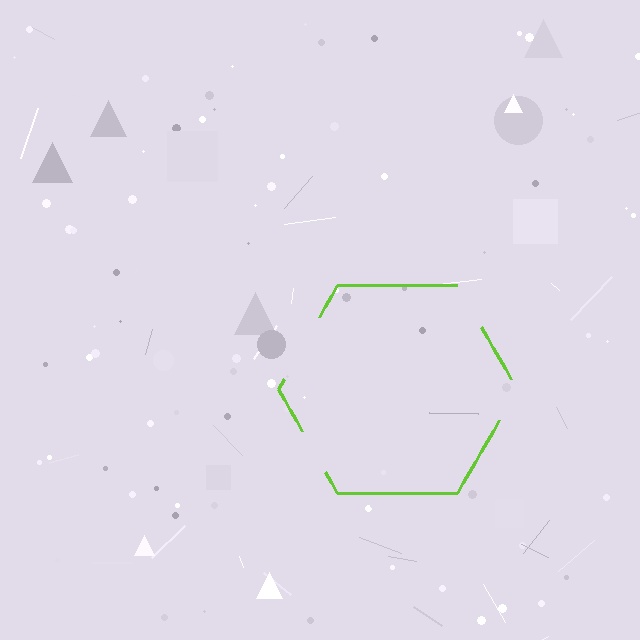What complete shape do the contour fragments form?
The contour fragments form a hexagon.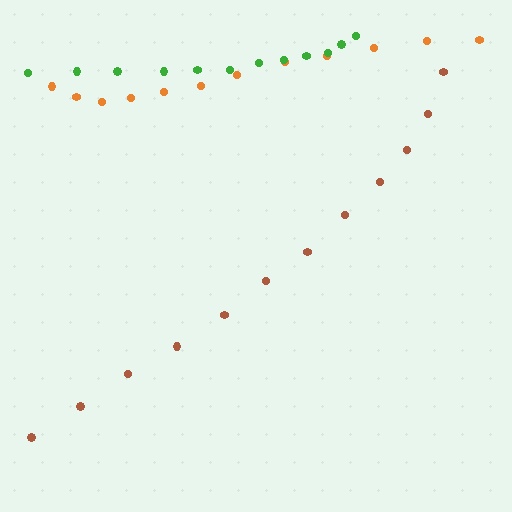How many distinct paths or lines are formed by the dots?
There are 3 distinct paths.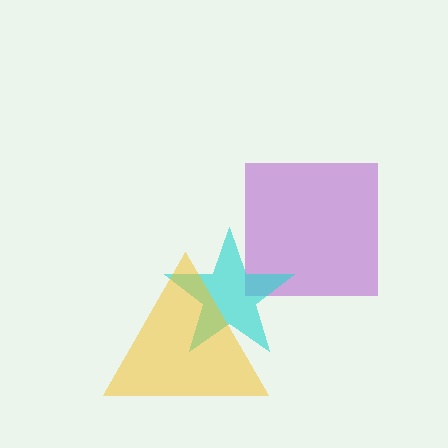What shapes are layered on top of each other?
The layered shapes are: a purple square, a cyan star, a yellow triangle.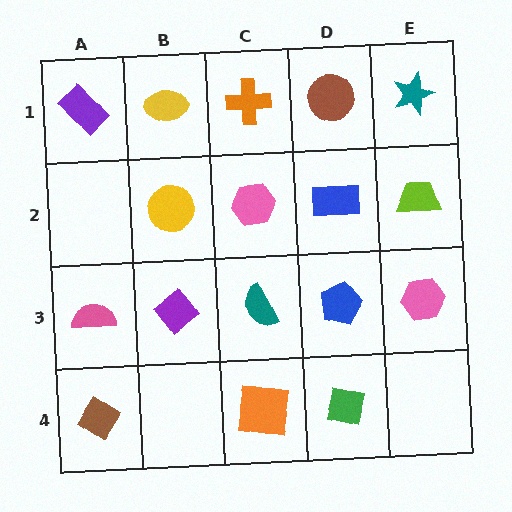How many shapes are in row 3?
5 shapes.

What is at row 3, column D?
A blue pentagon.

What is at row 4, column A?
A brown diamond.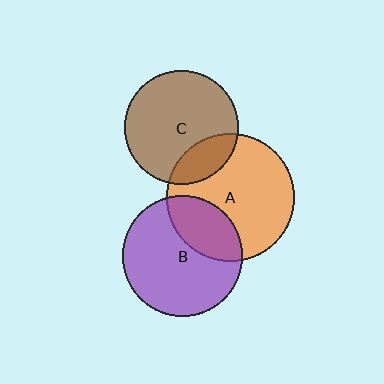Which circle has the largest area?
Circle A (orange).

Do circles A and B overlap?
Yes.